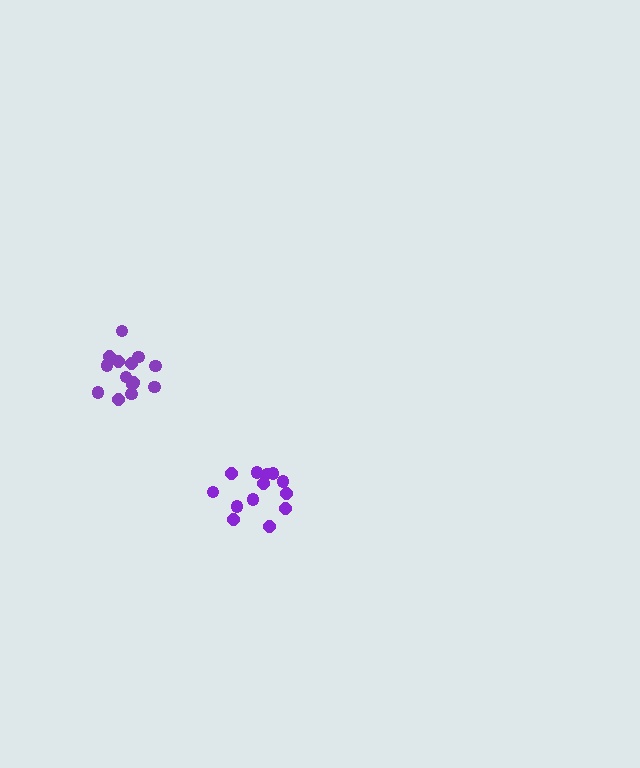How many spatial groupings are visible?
There are 2 spatial groupings.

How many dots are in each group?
Group 1: 13 dots, Group 2: 14 dots (27 total).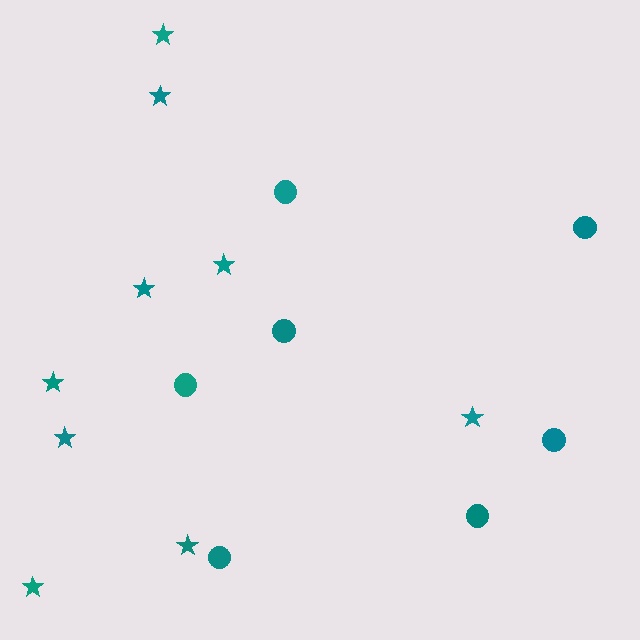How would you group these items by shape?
There are 2 groups: one group of stars (9) and one group of circles (7).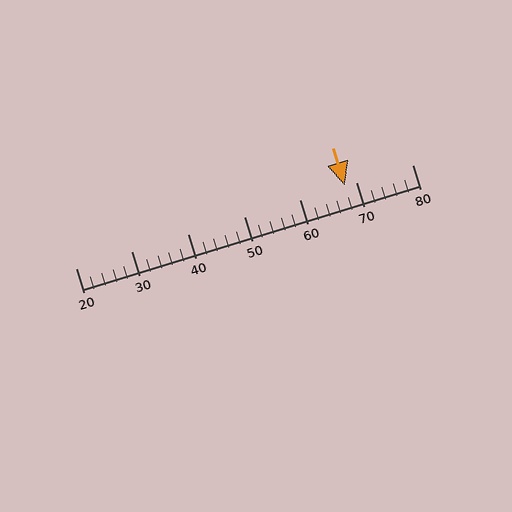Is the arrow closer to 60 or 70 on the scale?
The arrow is closer to 70.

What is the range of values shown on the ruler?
The ruler shows values from 20 to 80.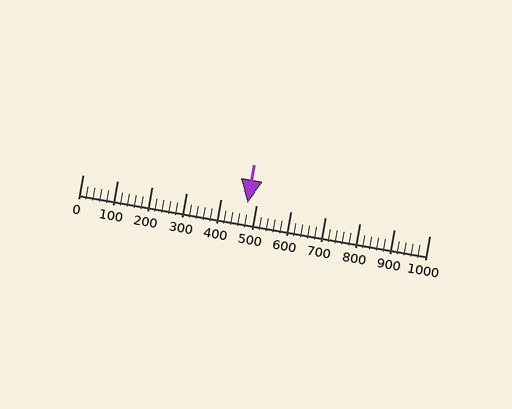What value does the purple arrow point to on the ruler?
The purple arrow points to approximately 475.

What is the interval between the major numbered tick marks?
The major tick marks are spaced 100 units apart.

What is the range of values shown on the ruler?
The ruler shows values from 0 to 1000.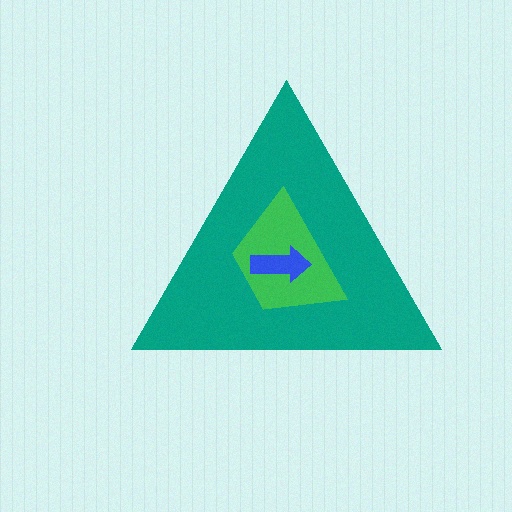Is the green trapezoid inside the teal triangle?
Yes.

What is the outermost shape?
The teal triangle.